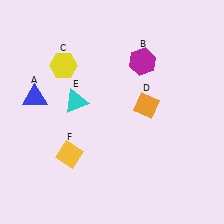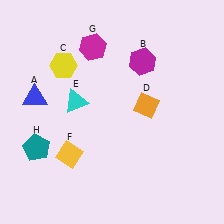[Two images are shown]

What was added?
A magenta hexagon (G), a teal pentagon (H) were added in Image 2.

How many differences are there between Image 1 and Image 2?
There are 2 differences between the two images.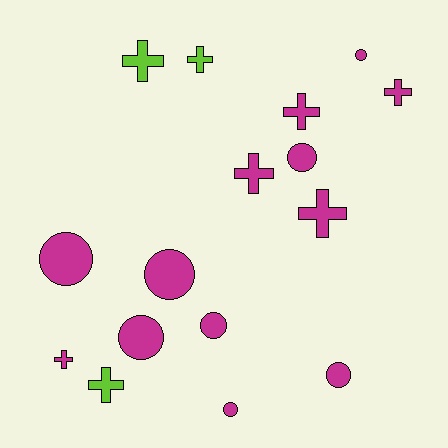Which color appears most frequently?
Magenta, with 13 objects.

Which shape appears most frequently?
Cross, with 8 objects.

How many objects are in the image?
There are 16 objects.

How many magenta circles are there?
There are 8 magenta circles.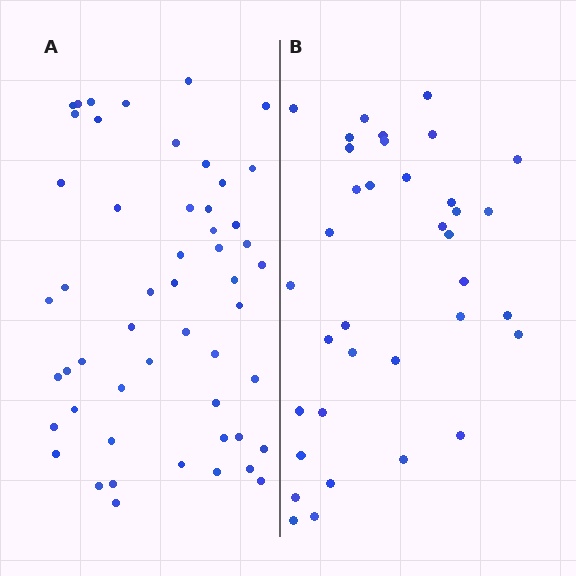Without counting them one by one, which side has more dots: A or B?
Region A (the left region) has more dots.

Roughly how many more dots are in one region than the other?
Region A has approximately 15 more dots than region B.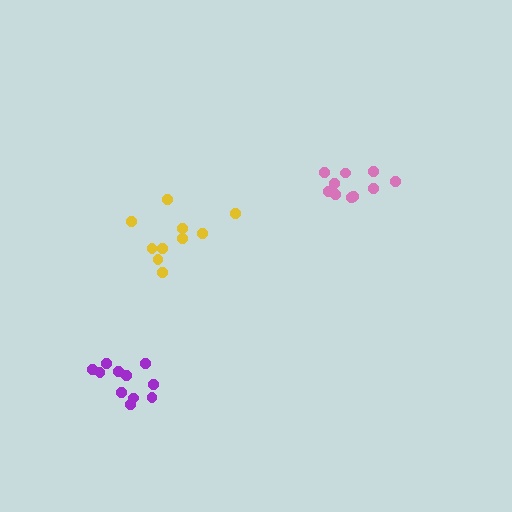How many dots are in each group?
Group 1: 10 dots, Group 2: 10 dots, Group 3: 11 dots (31 total).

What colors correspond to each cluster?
The clusters are colored: pink, yellow, purple.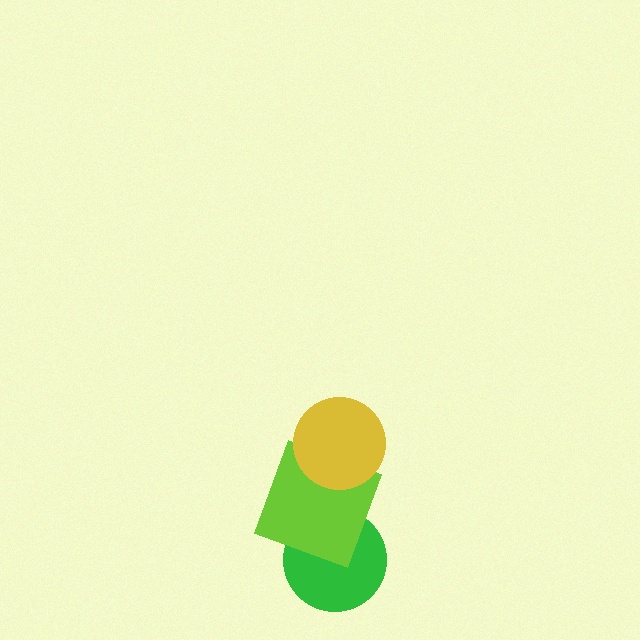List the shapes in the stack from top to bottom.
From top to bottom: the yellow circle, the lime square, the green circle.